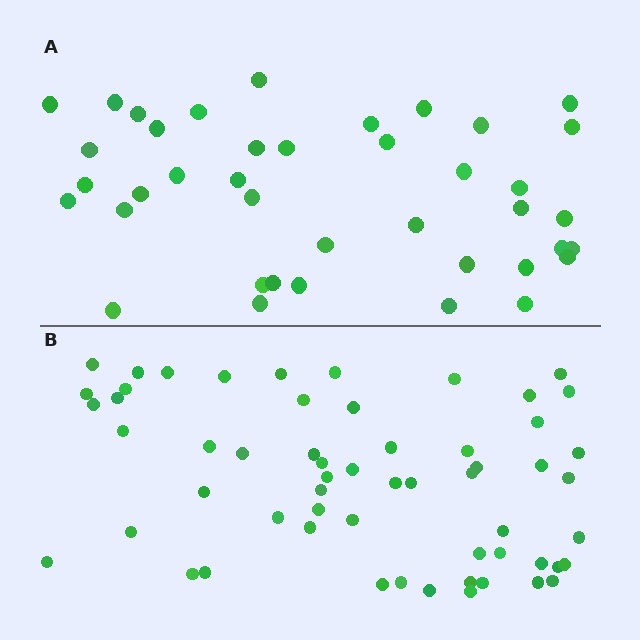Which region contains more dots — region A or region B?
Region B (the bottom region) has more dots.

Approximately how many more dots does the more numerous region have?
Region B has approximately 20 more dots than region A.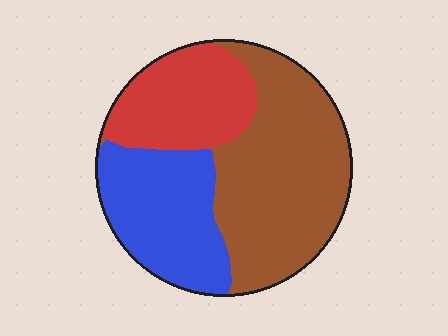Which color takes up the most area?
Brown, at roughly 45%.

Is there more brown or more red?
Brown.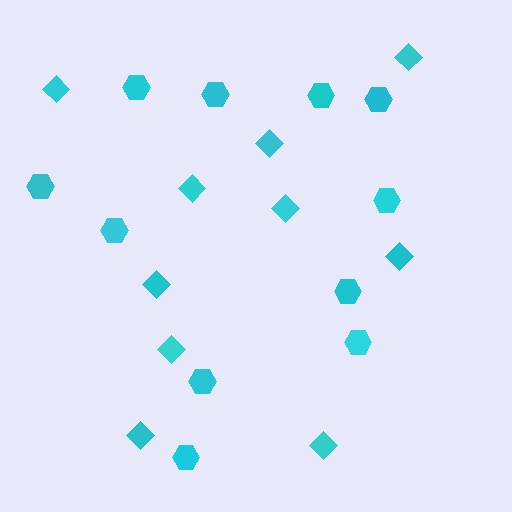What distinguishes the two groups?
There are 2 groups: one group of hexagons (11) and one group of diamonds (10).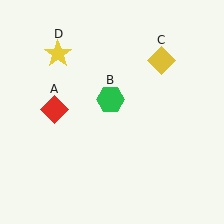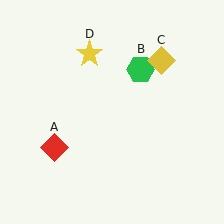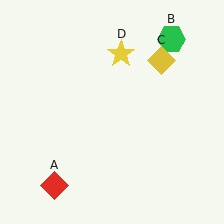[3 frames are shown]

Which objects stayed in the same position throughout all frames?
Yellow diamond (object C) remained stationary.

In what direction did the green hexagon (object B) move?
The green hexagon (object B) moved up and to the right.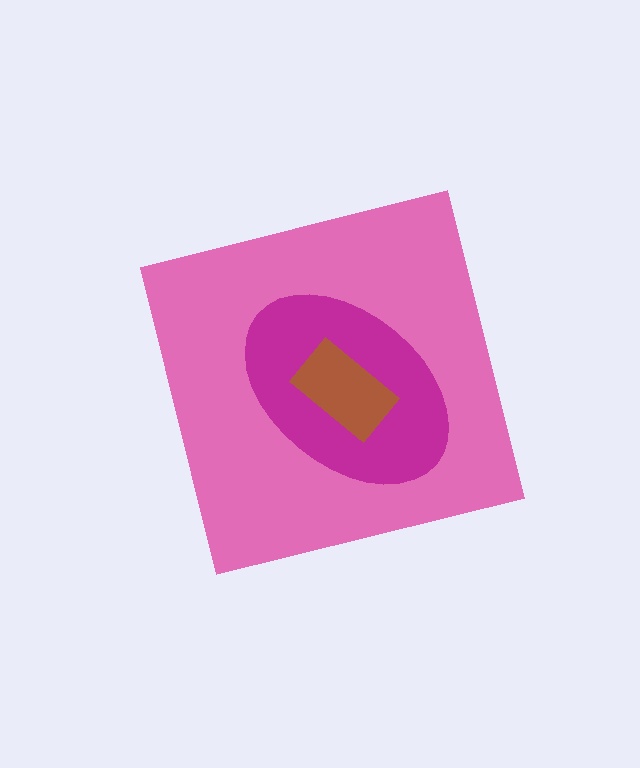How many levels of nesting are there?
3.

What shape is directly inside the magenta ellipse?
The brown rectangle.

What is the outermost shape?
The pink square.